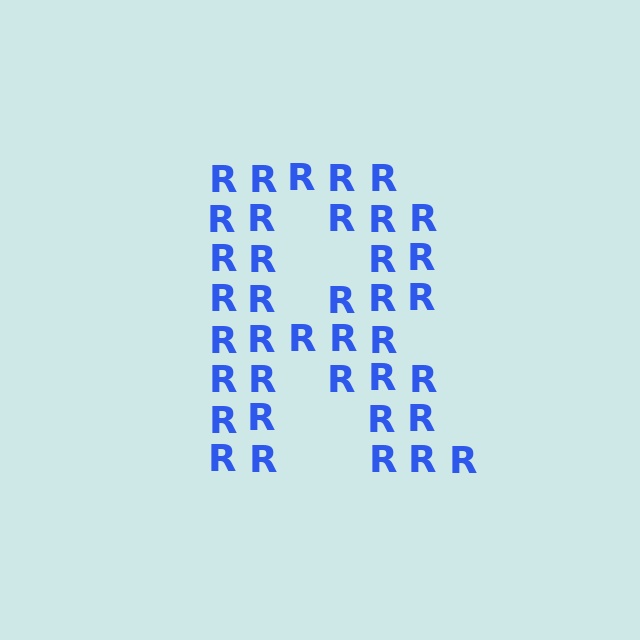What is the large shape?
The large shape is the letter R.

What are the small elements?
The small elements are letter R's.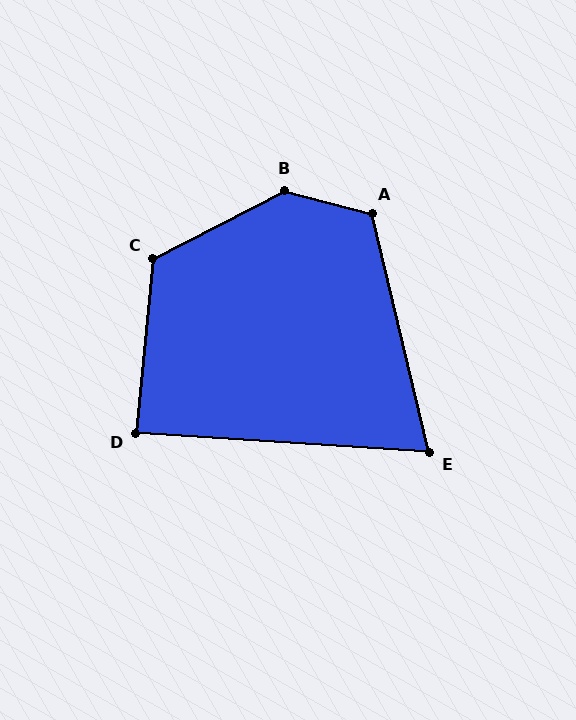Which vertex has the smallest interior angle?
E, at approximately 73 degrees.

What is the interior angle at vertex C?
Approximately 123 degrees (obtuse).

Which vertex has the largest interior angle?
B, at approximately 138 degrees.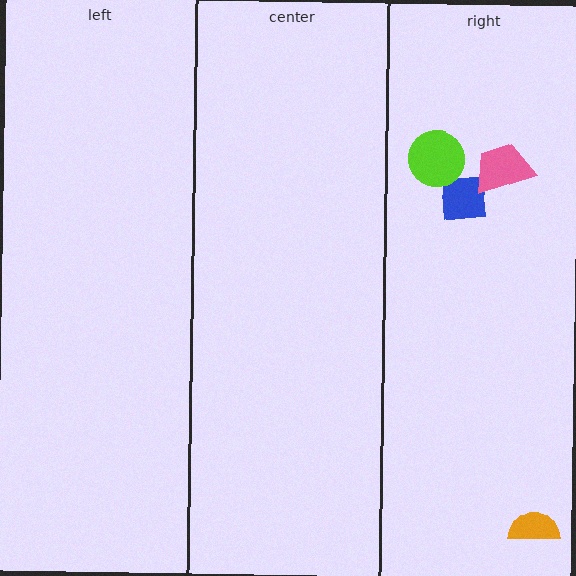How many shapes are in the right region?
4.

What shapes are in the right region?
The orange semicircle, the blue square, the pink trapezoid, the lime circle.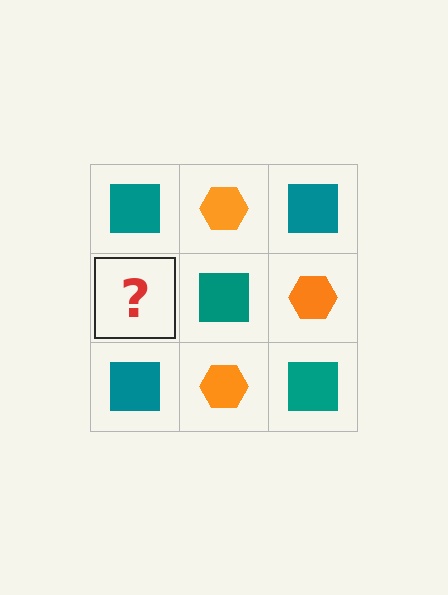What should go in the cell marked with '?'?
The missing cell should contain an orange hexagon.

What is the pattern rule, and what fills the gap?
The rule is that it alternates teal square and orange hexagon in a checkerboard pattern. The gap should be filled with an orange hexagon.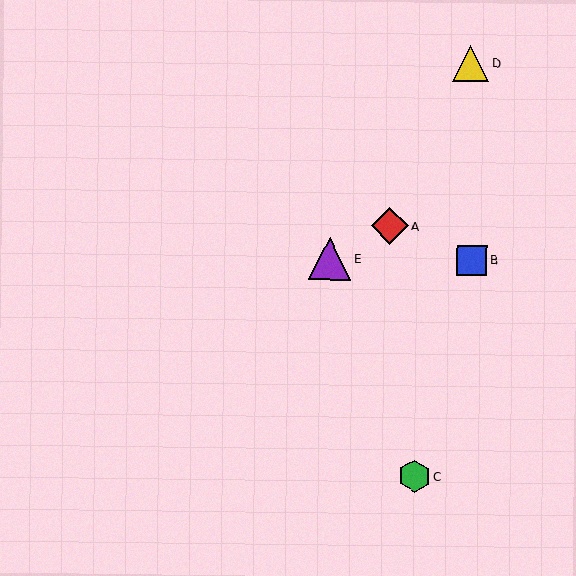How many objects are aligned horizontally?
2 objects (B, E) are aligned horizontally.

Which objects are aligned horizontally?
Objects B, E are aligned horizontally.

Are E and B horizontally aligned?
Yes, both are at y≈259.